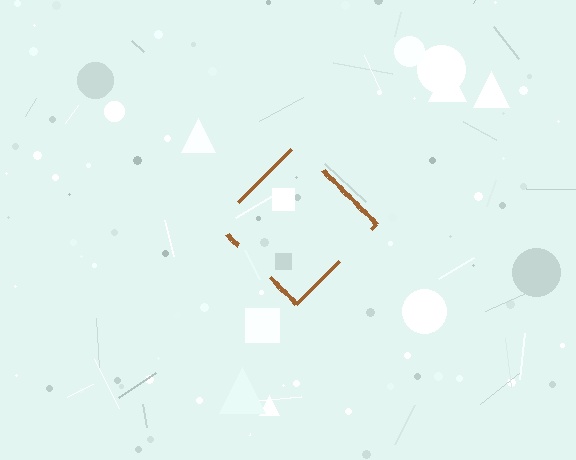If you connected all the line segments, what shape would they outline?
They would outline a diamond.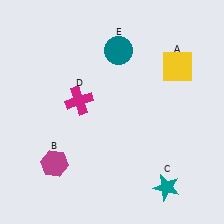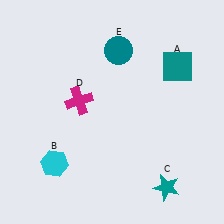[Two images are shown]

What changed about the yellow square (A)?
In Image 1, A is yellow. In Image 2, it changed to teal.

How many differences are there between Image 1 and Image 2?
There are 2 differences between the two images.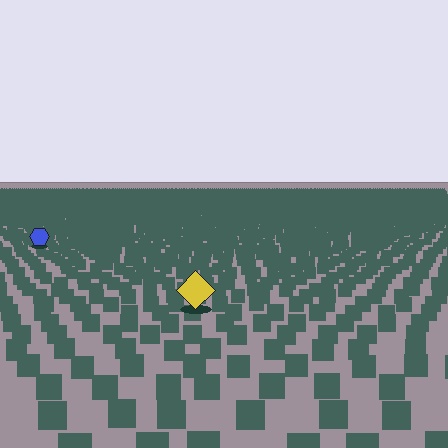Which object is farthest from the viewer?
The blue hexagon is farthest from the viewer. It appears smaller and the ground texture around it is denser.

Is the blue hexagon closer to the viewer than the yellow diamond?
No. The yellow diamond is closer — you can tell from the texture gradient: the ground texture is coarser near it.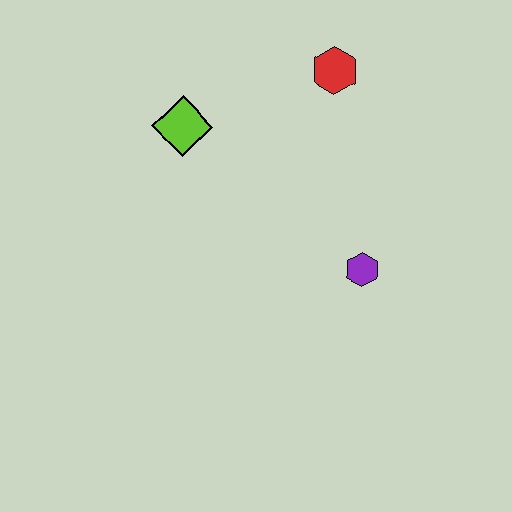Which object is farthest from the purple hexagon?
The lime diamond is farthest from the purple hexagon.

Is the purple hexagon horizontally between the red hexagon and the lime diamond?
No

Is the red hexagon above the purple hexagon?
Yes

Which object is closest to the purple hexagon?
The red hexagon is closest to the purple hexagon.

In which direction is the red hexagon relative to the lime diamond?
The red hexagon is to the right of the lime diamond.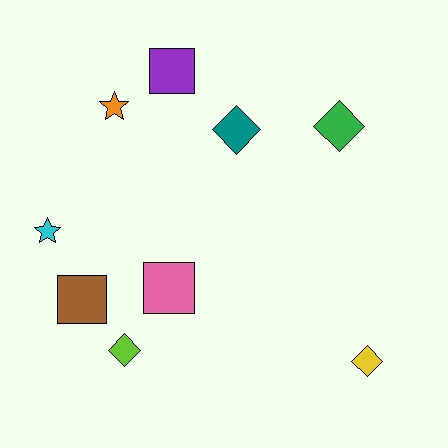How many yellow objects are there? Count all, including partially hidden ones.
There is 1 yellow object.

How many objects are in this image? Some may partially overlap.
There are 9 objects.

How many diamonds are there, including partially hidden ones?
There are 4 diamonds.